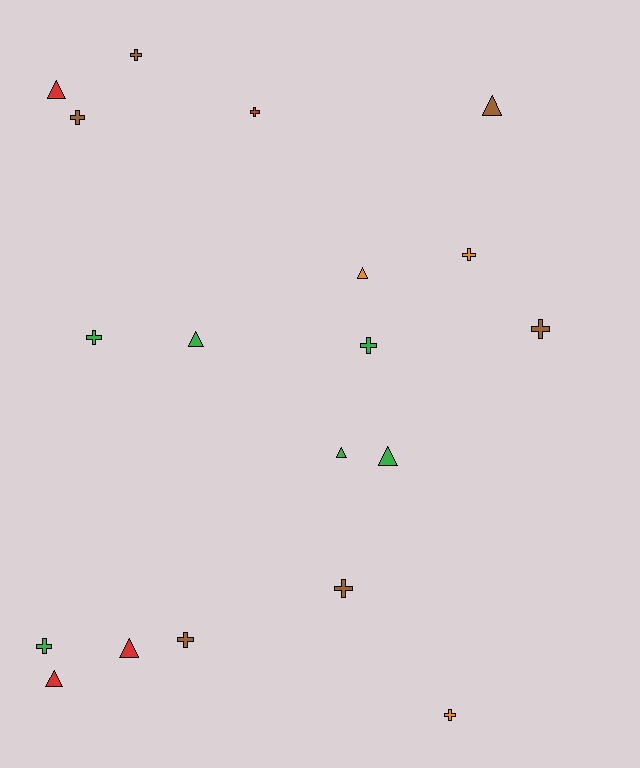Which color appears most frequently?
Brown, with 6 objects.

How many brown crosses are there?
There are 5 brown crosses.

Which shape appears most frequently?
Cross, with 11 objects.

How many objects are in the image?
There are 19 objects.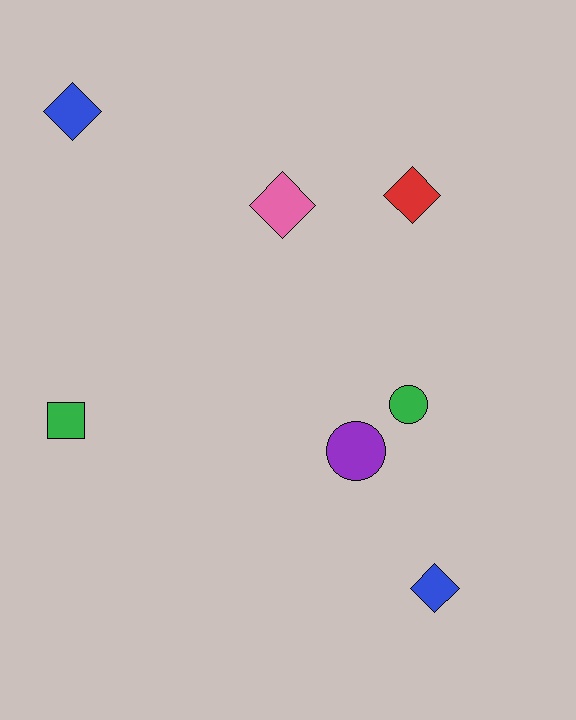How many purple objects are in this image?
There is 1 purple object.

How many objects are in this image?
There are 7 objects.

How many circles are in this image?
There are 2 circles.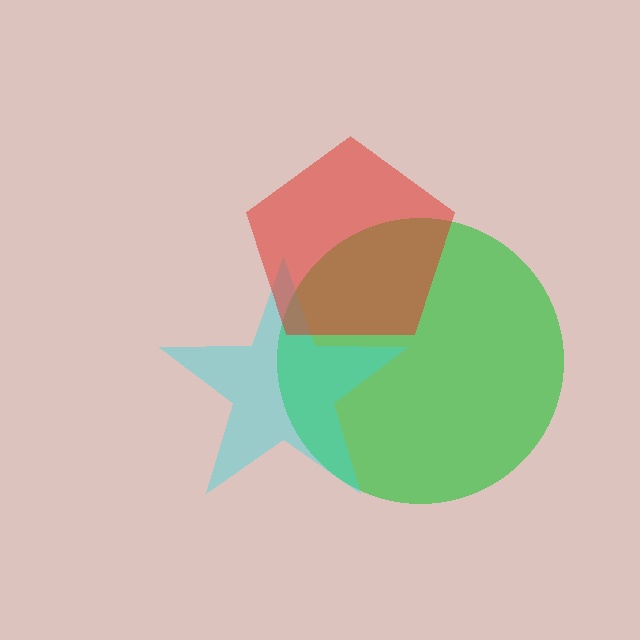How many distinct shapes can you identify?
There are 3 distinct shapes: a green circle, a cyan star, a red pentagon.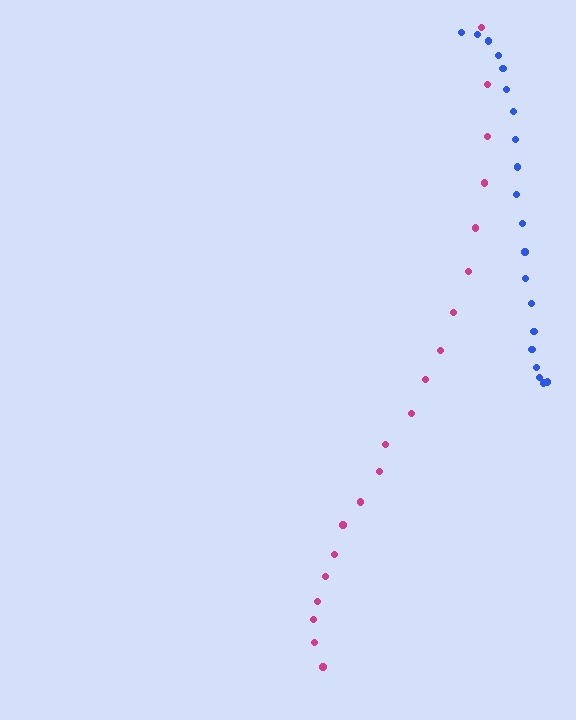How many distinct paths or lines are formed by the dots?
There are 2 distinct paths.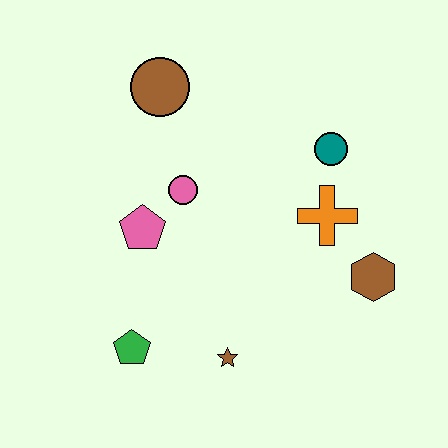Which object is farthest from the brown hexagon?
The brown circle is farthest from the brown hexagon.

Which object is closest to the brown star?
The green pentagon is closest to the brown star.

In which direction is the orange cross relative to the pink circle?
The orange cross is to the right of the pink circle.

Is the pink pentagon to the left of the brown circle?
Yes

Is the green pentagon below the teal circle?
Yes